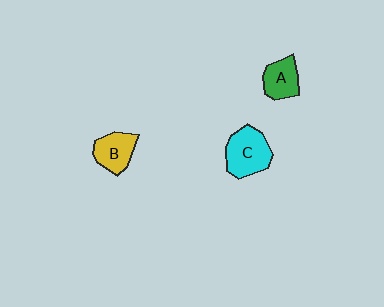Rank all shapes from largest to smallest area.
From largest to smallest: C (cyan), B (yellow), A (green).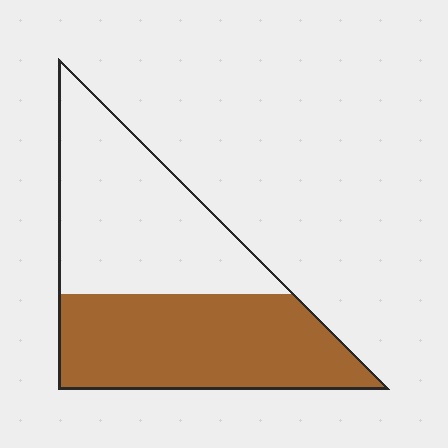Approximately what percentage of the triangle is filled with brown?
Approximately 50%.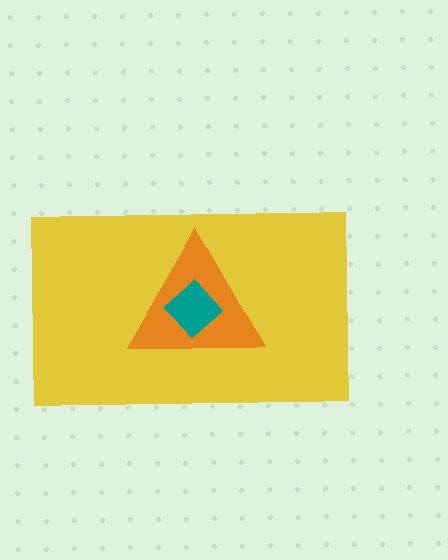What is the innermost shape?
The teal diamond.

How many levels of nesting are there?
3.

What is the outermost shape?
The yellow rectangle.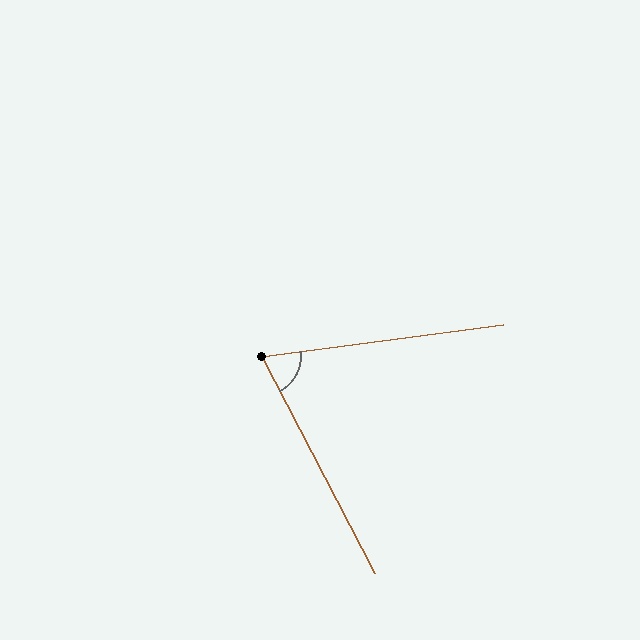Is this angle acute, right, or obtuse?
It is acute.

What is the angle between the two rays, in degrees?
Approximately 70 degrees.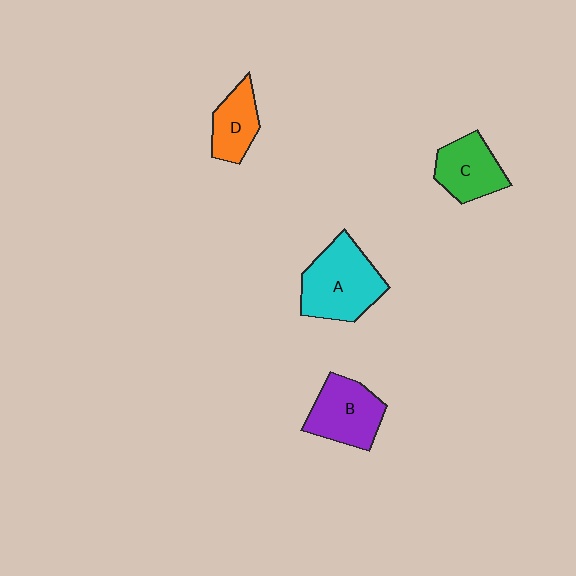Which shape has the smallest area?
Shape D (orange).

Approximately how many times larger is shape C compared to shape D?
Approximately 1.2 times.